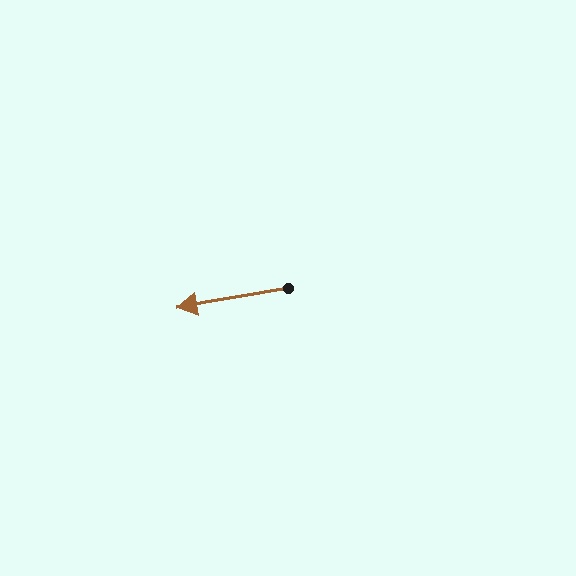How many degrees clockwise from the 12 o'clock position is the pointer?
Approximately 260 degrees.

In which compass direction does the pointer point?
West.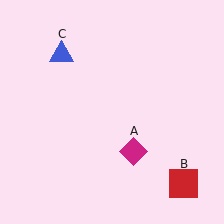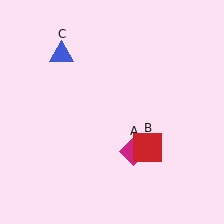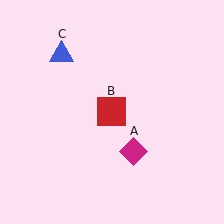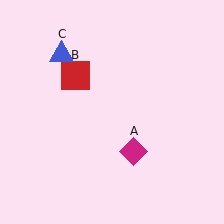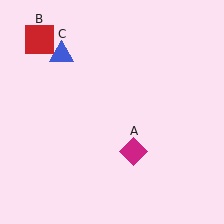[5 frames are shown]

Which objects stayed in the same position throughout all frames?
Magenta diamond (object A) and blue triangle (object C) remained stationary.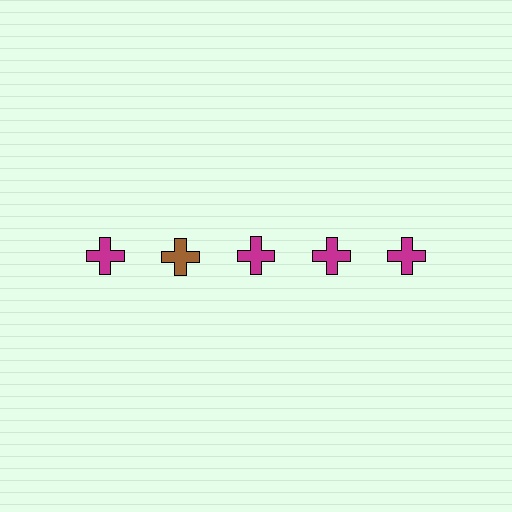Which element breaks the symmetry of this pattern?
The brown cross in the top row, second from left column breaks the symmetry. All other shapes are magenta crosses.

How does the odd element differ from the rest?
It has a different color: brown instead of magenta.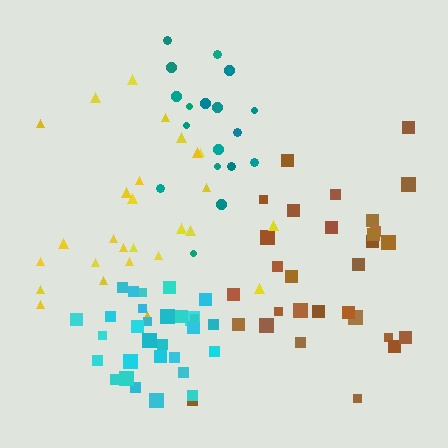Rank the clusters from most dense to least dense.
cyan, yellow, brown, teal.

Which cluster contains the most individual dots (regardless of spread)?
Brown (30).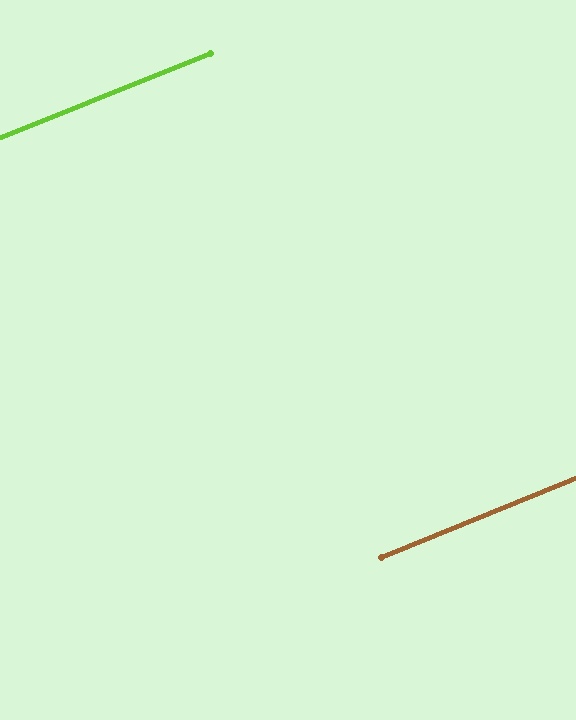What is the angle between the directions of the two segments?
Approximately 1 degree.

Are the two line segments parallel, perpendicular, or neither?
Parallel — their directions differ by only 0.6°.